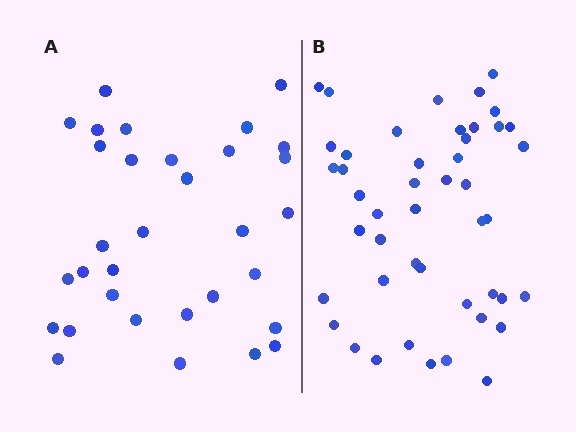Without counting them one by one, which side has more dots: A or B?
Region B (the right region) has more dots.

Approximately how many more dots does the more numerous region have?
Region B has approximately 15 more dots than region A.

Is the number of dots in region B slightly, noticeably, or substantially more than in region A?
Region B has noticeably more, but not dramatically so. The ratio is roughly 1.4 to 1.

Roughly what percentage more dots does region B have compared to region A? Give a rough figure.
About 45% more.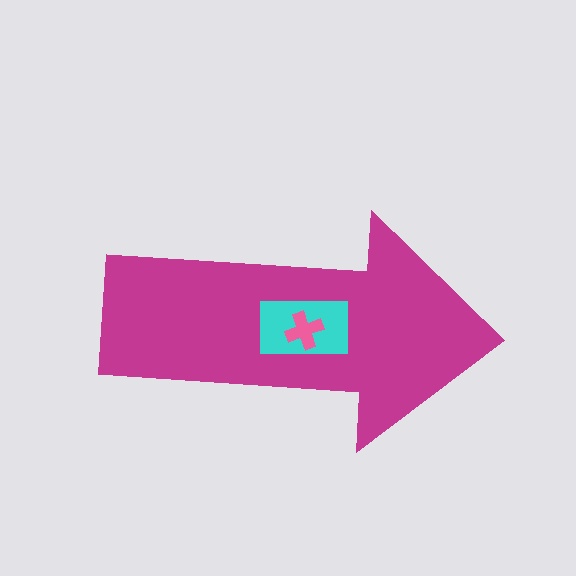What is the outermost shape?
The magenta arrow.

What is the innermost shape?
The pink cross.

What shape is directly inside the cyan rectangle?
The pink cross.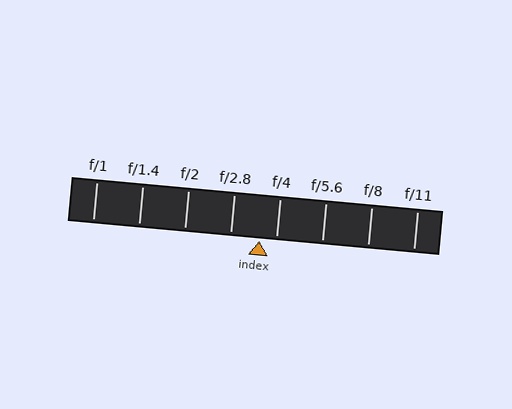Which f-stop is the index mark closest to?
The index mark is closest to f/4.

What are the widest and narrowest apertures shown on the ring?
The widest aperture shown is f/1 and the narrowest is f/11.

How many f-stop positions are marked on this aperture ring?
There are 8 f-stop positions marked.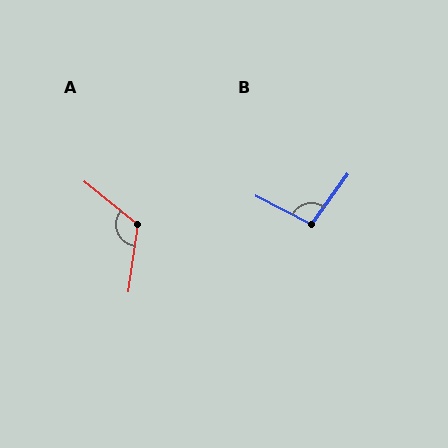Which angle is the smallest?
B, at approximately 98 degrees.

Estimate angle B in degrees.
Approximately 98 degrees.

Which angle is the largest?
A, at approximately 122 degrees.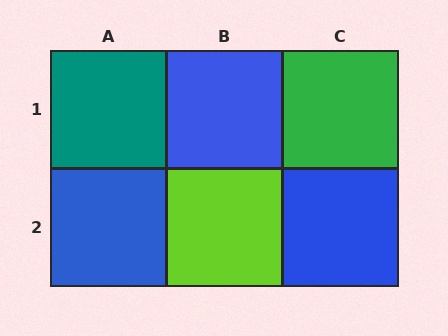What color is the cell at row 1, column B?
Blue.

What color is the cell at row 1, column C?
Green.